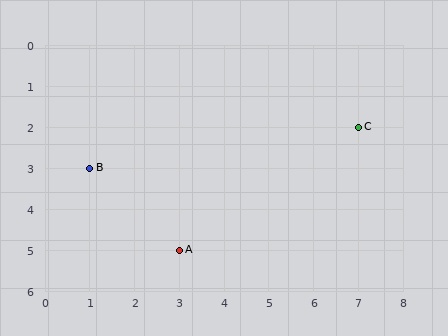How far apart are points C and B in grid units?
Points C and B are 6 columns and 1 row apart (about 6.1 grid units diagonally).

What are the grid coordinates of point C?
Point C is at grid coordinates (7, 2).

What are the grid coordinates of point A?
Point A is at grid coordinates (3, 5).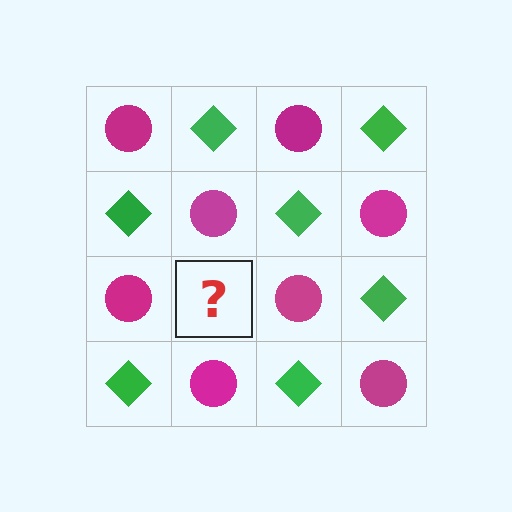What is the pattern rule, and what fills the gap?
The rule is that it alternates magenta circle and green diamond in a checkerboard pattern. The gap should be filled with a green diamond.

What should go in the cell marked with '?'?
The missing cell should contain a green diamond.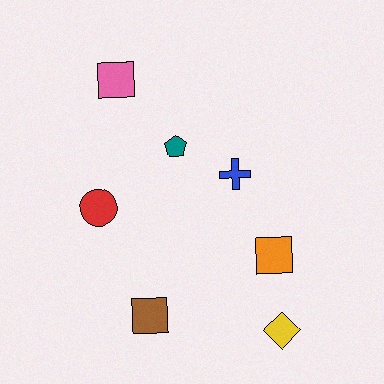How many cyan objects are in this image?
There are no cyan objects.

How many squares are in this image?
There are 3 squares.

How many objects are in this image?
There are 7 objects.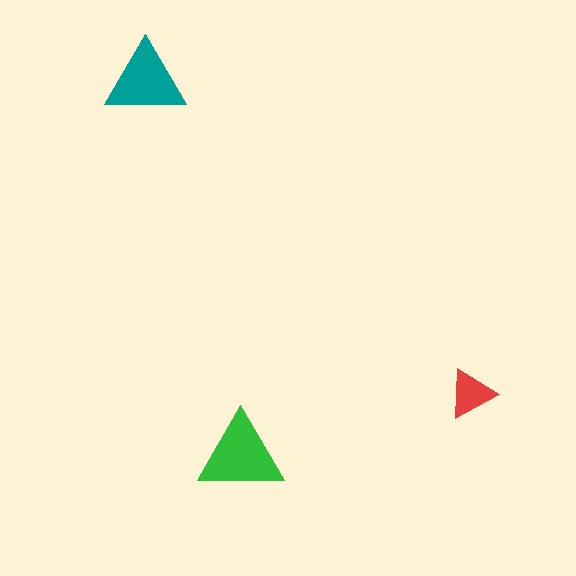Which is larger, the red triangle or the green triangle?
The green one.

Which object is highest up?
The teal triangle is topmost.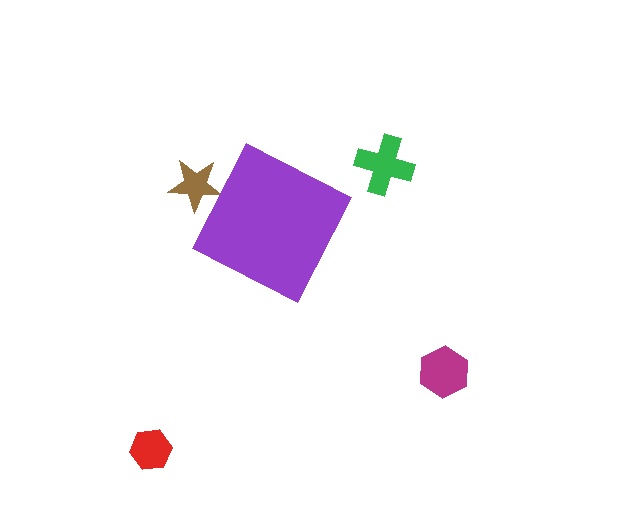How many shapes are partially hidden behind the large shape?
1 shape is partially hidden.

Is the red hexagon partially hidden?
No, the red hexagon is fully visible.